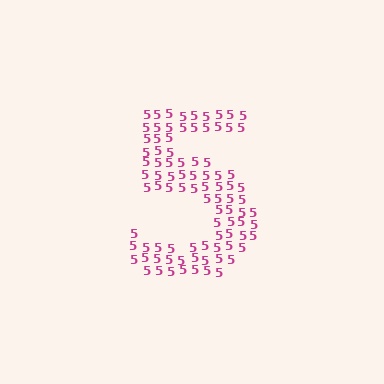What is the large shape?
The large shape is the digit 5.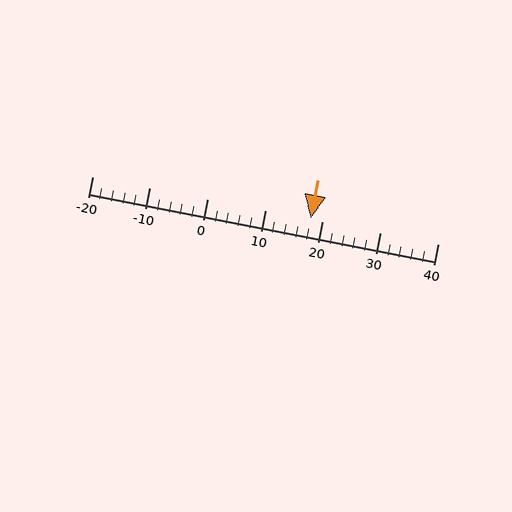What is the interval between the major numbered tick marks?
The major tick marks are spaced 10 units apart.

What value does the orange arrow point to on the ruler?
The orange arrow points to approximately 18.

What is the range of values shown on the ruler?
The ruler shows values from -20 to 40.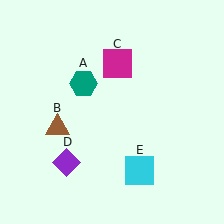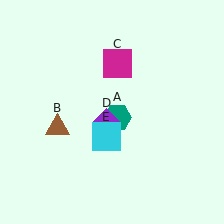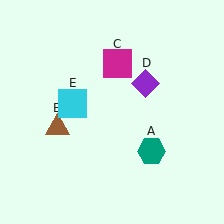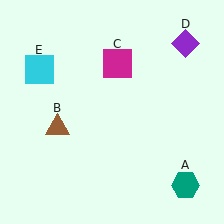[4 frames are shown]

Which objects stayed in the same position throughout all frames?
Brown triangle (object B) and magenta square (object C) remained stationary.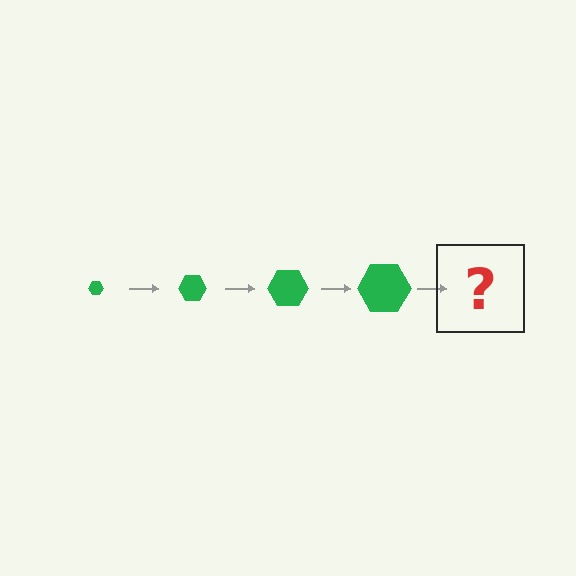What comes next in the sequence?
The next element should be a green hexagon, larger than the previous one.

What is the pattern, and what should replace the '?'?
The pattern is that the hexagon gets progressively larger each step. The '?' should be a green hexagon, larger than the previous one.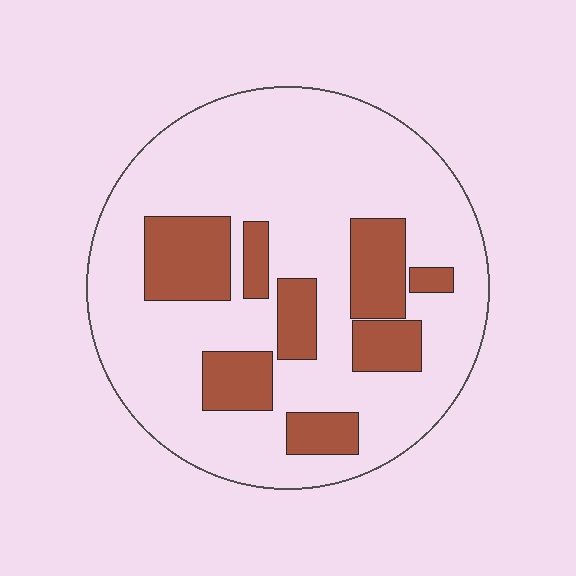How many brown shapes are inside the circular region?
8.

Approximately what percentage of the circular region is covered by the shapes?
Approximately 25%.